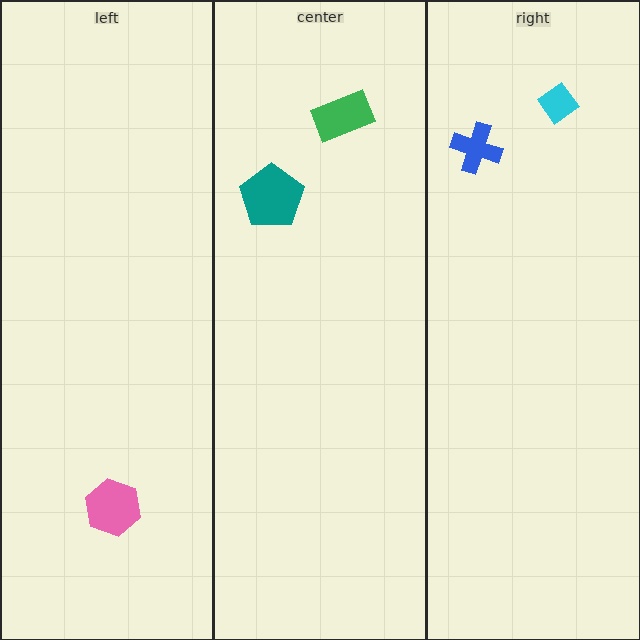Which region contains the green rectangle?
The center region.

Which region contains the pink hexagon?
The left region.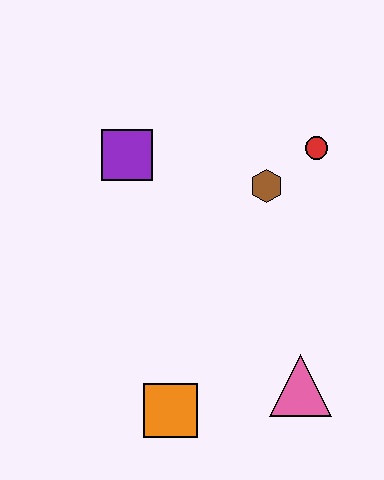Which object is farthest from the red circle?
The orange square is farthest from the red circle.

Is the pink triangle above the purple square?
No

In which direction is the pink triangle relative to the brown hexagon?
The pink triangle is below the brown hexagon.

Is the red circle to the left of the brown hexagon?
No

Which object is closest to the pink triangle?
The orange square is closest to the pink triangle.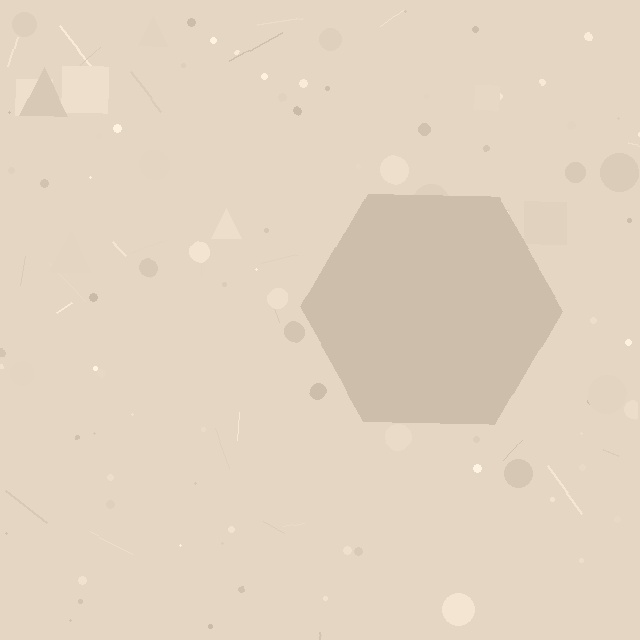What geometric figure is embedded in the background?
A hexagon is embedded in the background.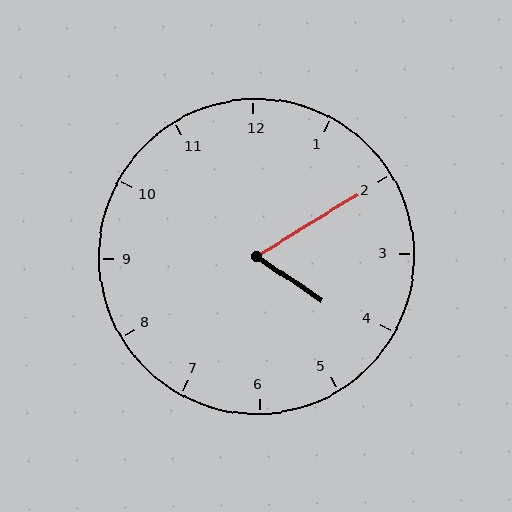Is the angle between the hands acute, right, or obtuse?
It is acute.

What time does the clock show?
4:10.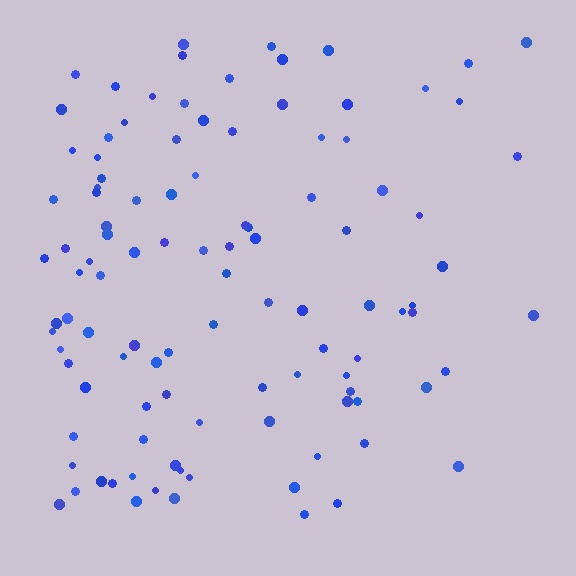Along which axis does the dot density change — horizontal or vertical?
Horizontal.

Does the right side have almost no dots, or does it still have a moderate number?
Still a moderate number, just noticeably fewer than the left.